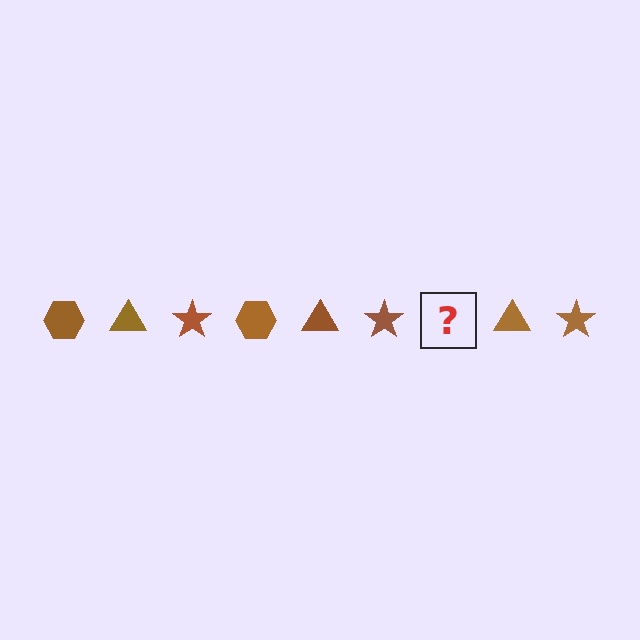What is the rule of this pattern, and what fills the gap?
The rule is that the pattern cycles through hexagon, triangle, star shapes in brown. The gap should be filled with a brown hexagon.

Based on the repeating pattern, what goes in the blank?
The blank should be a brown hexagon.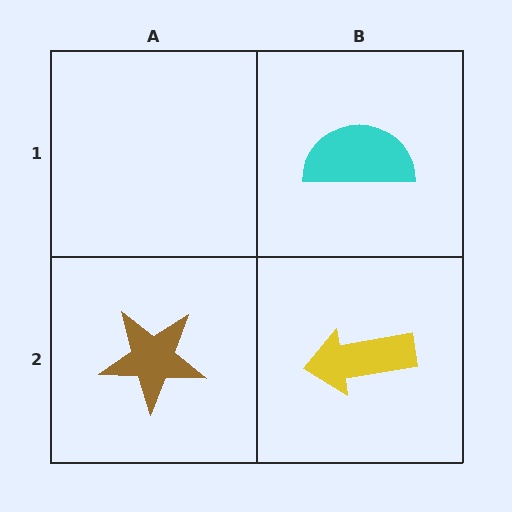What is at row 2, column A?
A brown star.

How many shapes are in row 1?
1 shape.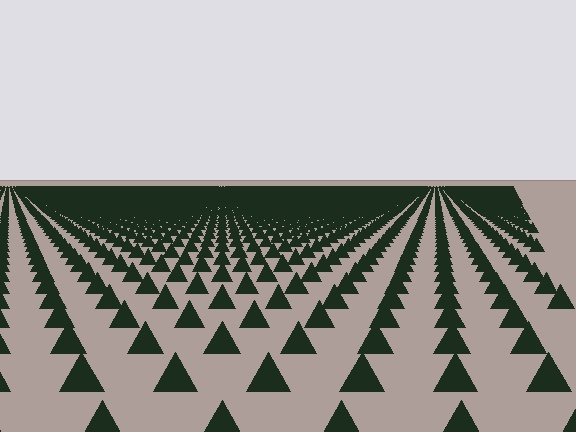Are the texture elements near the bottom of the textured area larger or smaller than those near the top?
Larger. Near the bottom, elements are closer to the viewer and appear at a bigger on-screen size.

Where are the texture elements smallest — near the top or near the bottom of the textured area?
Near the top.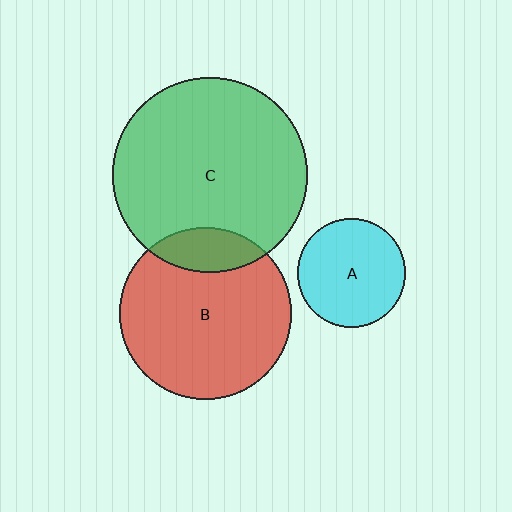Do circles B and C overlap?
Yes.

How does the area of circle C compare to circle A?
Approximately 3.2 times.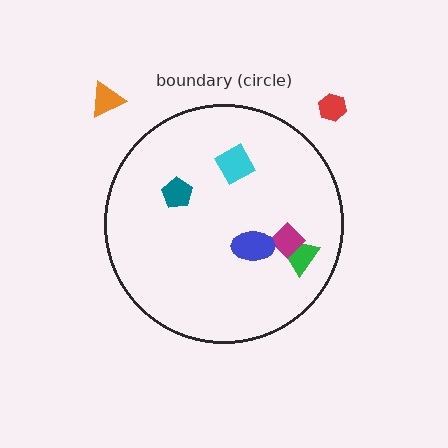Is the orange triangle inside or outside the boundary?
Outside.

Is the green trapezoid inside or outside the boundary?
Inside.